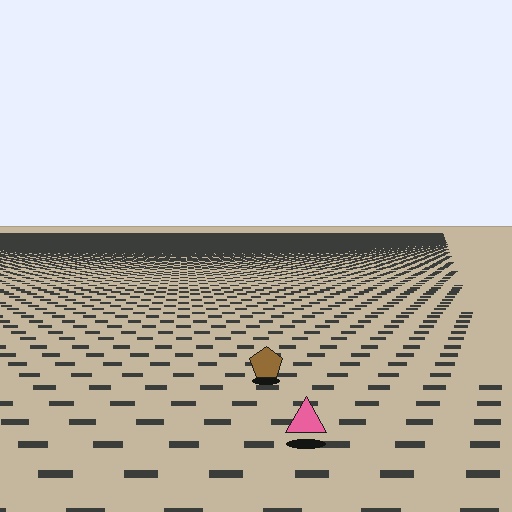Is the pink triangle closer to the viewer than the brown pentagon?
Yes. The pink triangle is closer — you can tell from the texture gradient: the ground texture is coarser near it.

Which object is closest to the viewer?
The pink triangle is closest. The texture marks near it are larger and more spread out.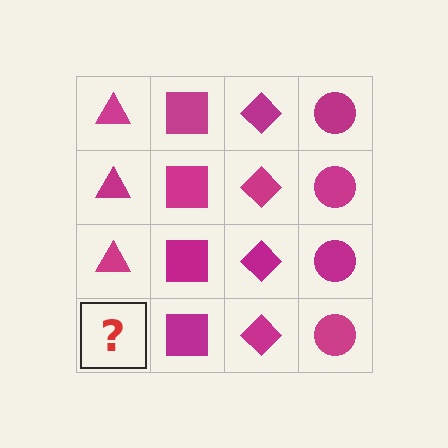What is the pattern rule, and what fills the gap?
The rule is that each column has a consistent shape. The gap should be filled with a magenta triangle.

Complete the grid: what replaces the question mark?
The question mark should be replaced with a magenta triangle.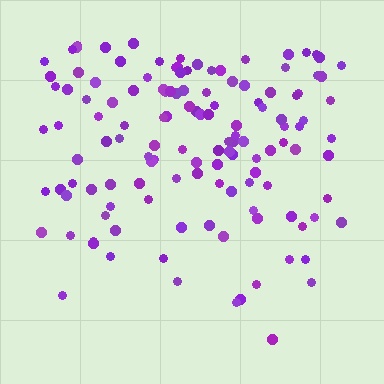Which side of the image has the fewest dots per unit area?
The bottom.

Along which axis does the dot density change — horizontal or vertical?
Vertical.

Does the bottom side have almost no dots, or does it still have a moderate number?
Still a moderate number, just noticeably fewer than the top.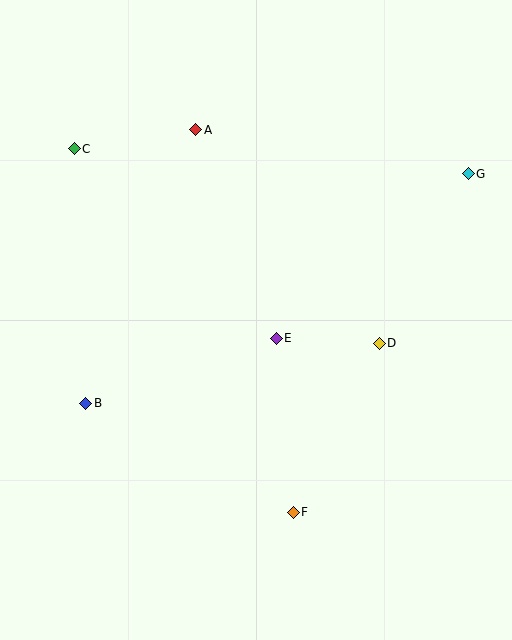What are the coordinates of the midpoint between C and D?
The midpoint between C and D is at (227, 246).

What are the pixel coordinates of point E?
Point E is at (276, 338).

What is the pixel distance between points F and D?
The distance between F and D is 190 pixels.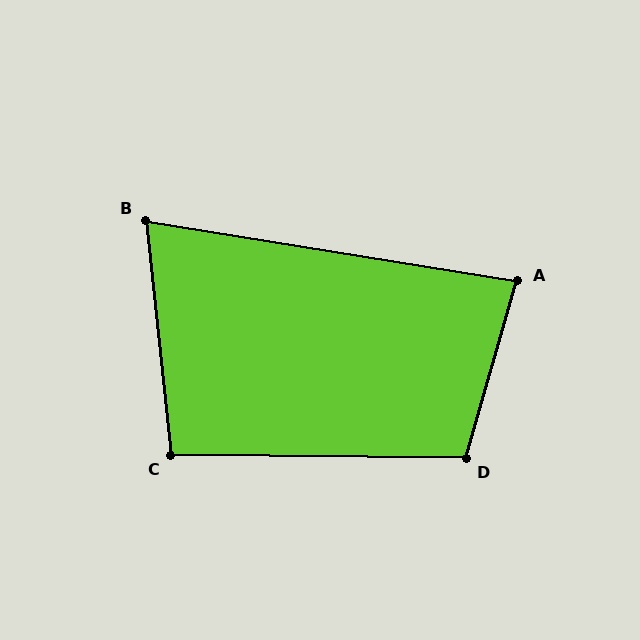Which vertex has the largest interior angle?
D, at approximately 105 degrees.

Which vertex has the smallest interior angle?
B, at approximately 75 degrees.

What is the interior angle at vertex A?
Approximately 83 degrees (acute).